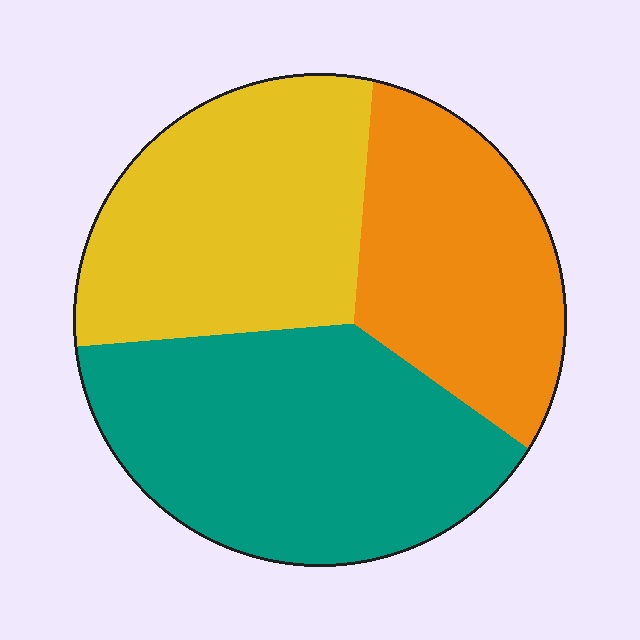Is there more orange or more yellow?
Yellow.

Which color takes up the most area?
Teal, at roughly 40%.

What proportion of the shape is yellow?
Yellow takes up about one third (1/3) of the shape.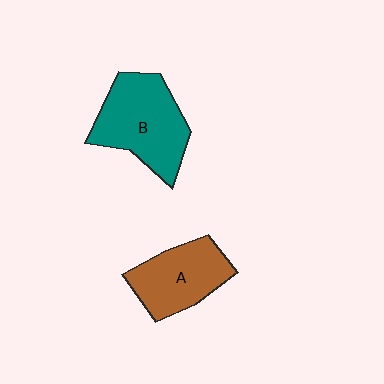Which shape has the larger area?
Shape B (teal).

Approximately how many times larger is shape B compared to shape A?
Approximately 1.3 times.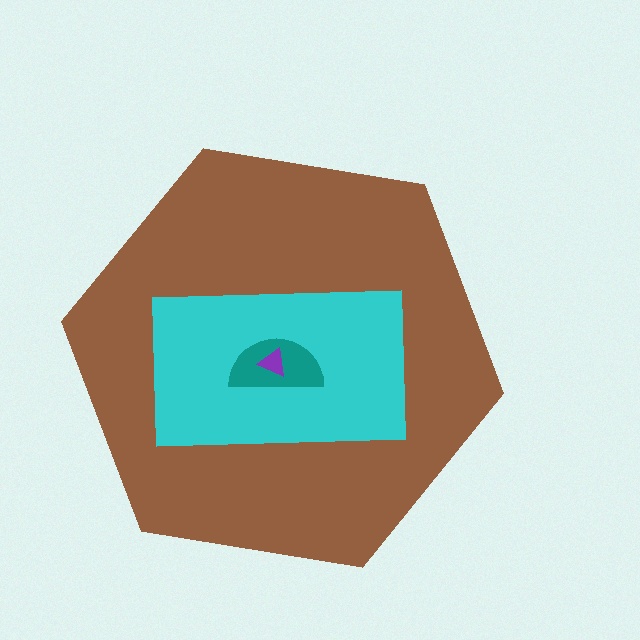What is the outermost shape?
The brown hexagon.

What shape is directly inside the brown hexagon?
The cyan rectangle.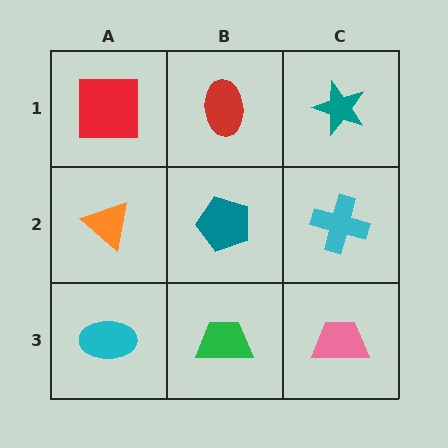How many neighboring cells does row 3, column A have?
2.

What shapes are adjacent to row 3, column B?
A teal pentagon (row 2, column B), a cyan ellipse (row 3, column A), a pink trapezoid (row 3, column C).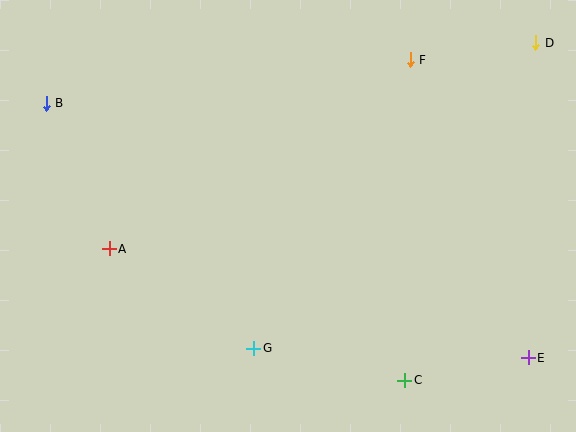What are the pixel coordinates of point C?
Point C is at (405, 380).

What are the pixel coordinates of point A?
Point A is at (109, 249).